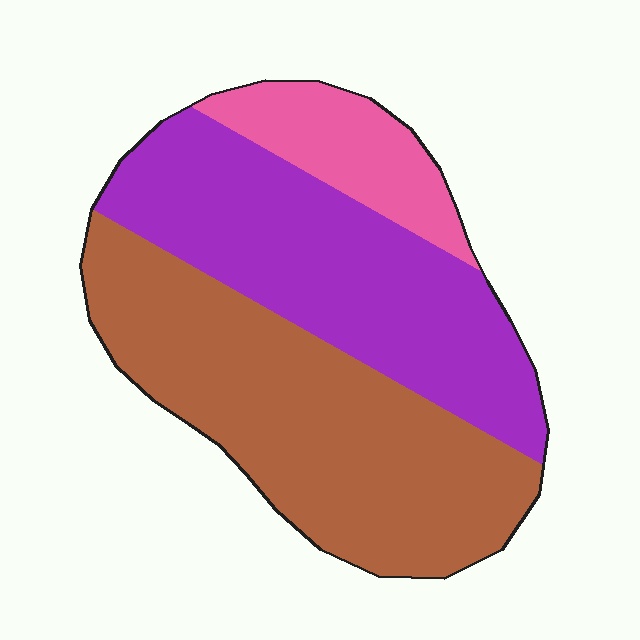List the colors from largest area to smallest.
From largest to smallest: brown, purple, pink.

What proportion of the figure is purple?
Purple covers roughly 40% of the figure.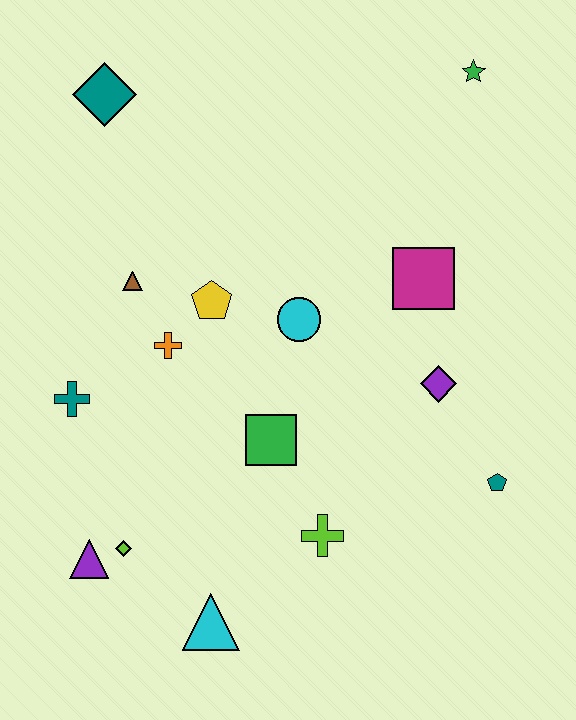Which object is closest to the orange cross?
The yellow pentagon is closest to the orange cross.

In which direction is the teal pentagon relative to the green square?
The teal pentagon is to the right of the green square.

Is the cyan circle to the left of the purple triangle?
No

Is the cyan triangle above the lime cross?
No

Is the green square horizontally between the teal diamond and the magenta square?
Yes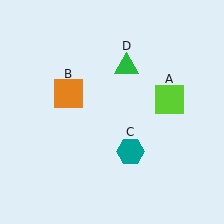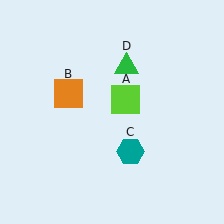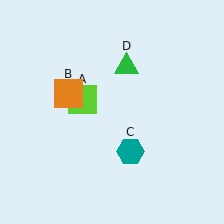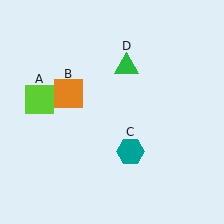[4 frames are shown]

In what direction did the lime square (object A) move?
The lime square (object A) moved left.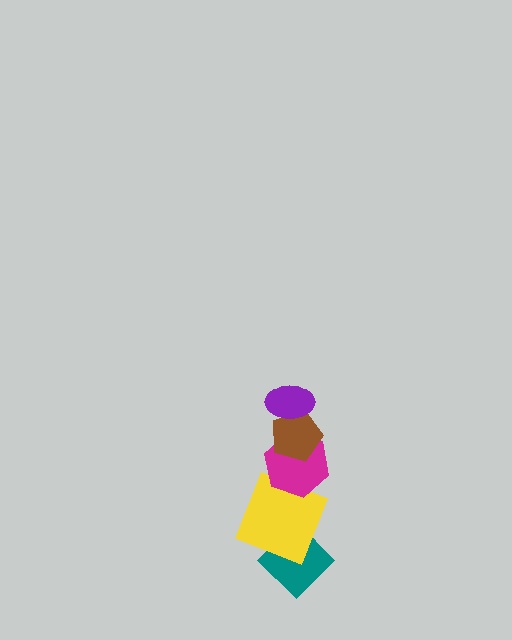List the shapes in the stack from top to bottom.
From top to bottom: the purple ellipse, the brown pentagon, the magenta hexagon, the yellow square, the teal diamond.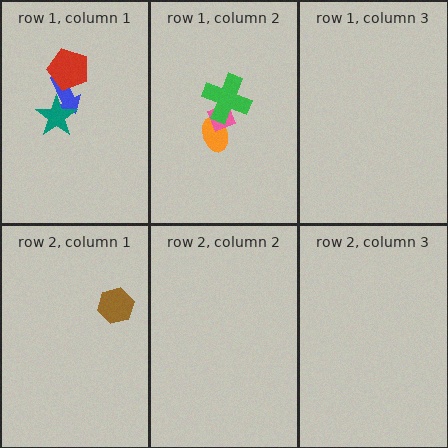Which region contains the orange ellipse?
The row 1, column 2 region.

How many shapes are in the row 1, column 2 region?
3.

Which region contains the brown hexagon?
The row 2, column 1 region.